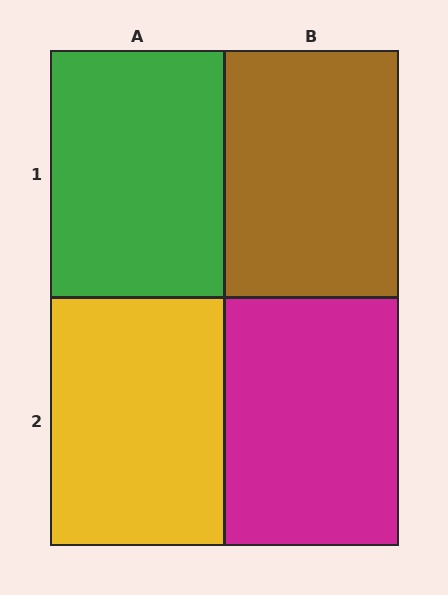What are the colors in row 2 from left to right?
Yellow, magenta.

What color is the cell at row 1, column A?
Green.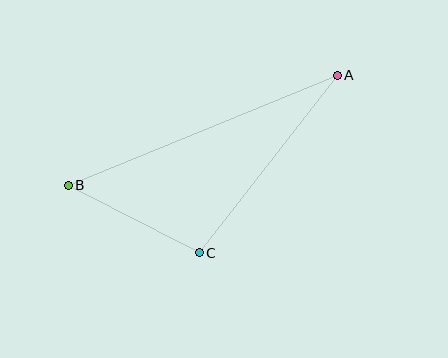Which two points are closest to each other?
Points B and C are closest to each other.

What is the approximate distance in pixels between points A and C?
The distance between A and C is approximately 224 pixels.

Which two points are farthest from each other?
Points A and B are farthest from each other.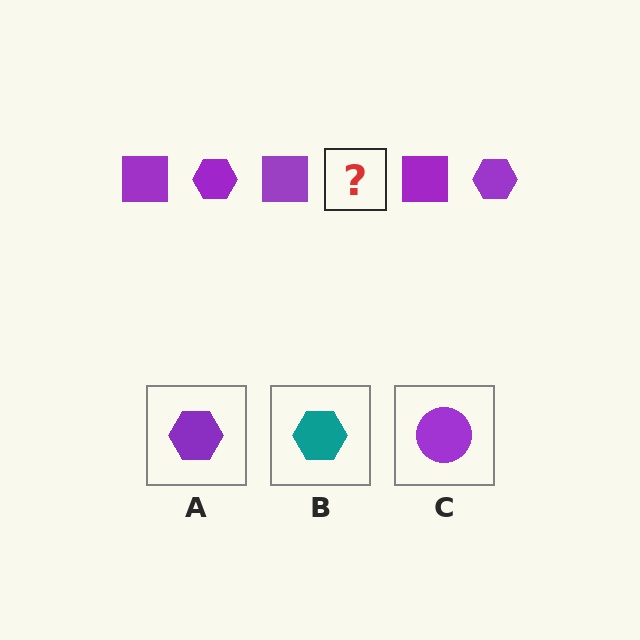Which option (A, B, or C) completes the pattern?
A.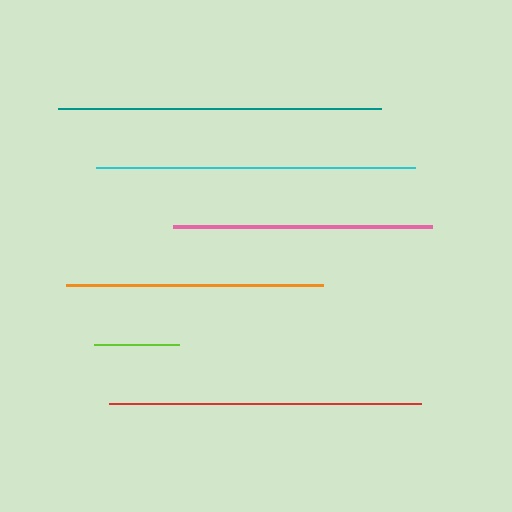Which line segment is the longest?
The teal line is the longest at approximately 323 pixels.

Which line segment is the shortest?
The lime line is the shortest at approximately 85 pixels.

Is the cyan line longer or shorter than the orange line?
The cyan line is longer than the orange line.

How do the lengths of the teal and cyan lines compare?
The teal and cyan lines are approximately the same length.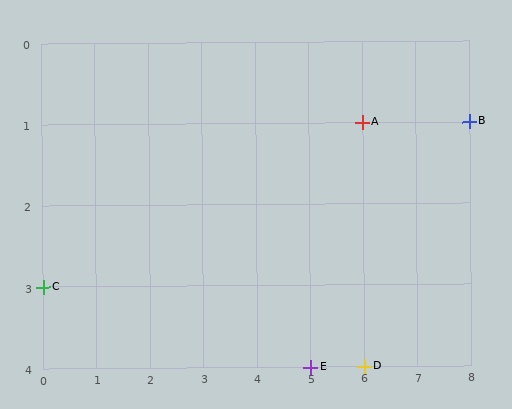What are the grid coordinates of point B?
Point B is at grid coordinates (8, 1).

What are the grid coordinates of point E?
Point E is at grid coordinates (5, 4).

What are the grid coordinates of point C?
Point C is at grid coordinates (0, 3).